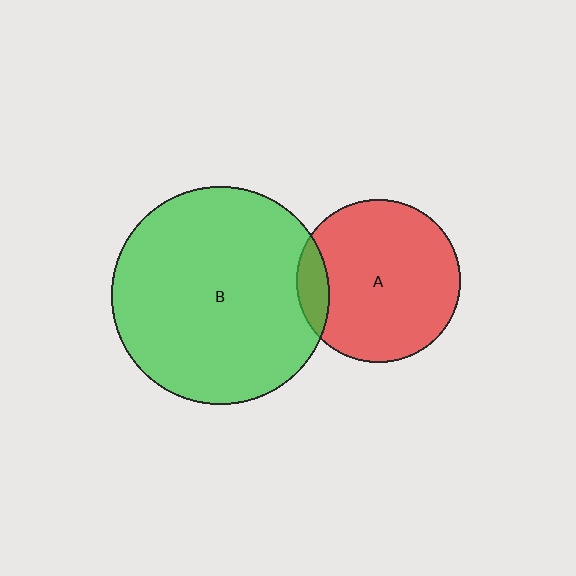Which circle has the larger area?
Circle B (green).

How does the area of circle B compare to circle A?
Approximately 1.8 times.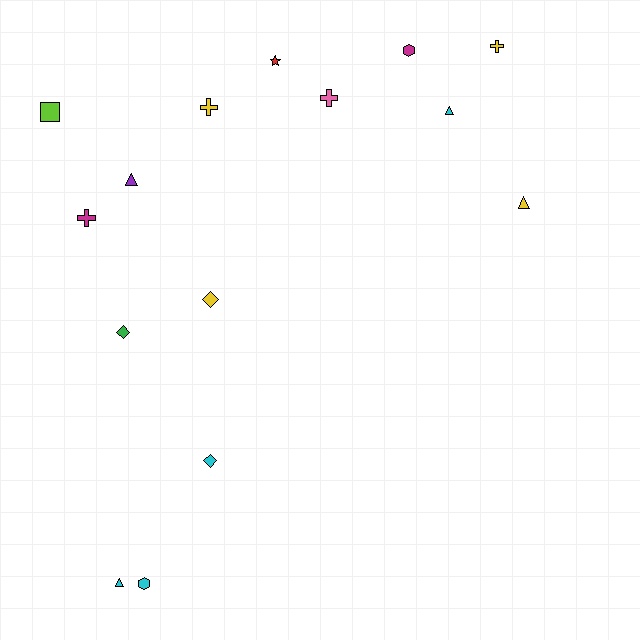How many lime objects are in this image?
There is 1 lime object.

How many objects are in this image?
There are 15 objects.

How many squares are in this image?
There is 1 square.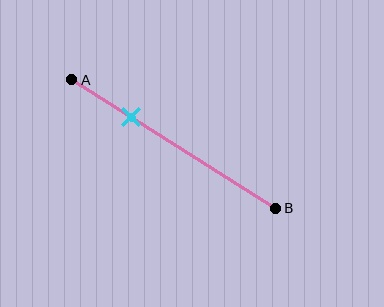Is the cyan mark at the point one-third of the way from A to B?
No, the mark is at about 30% from A, not at the 33% one-third point.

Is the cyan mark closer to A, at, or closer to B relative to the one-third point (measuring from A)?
The cyan mark is closer to point A than the one-third point of segment AB.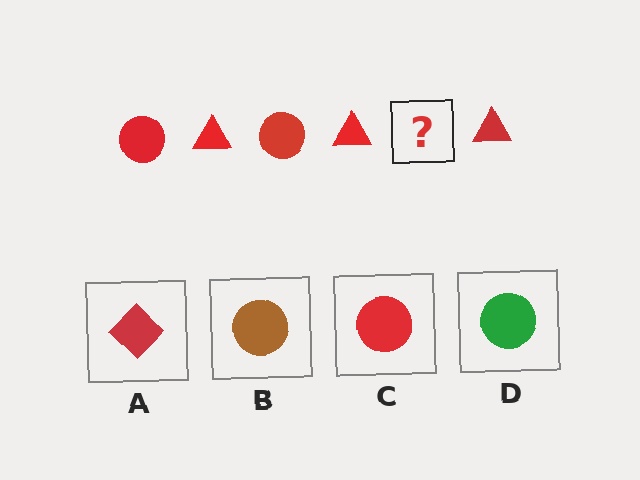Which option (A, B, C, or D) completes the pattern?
C.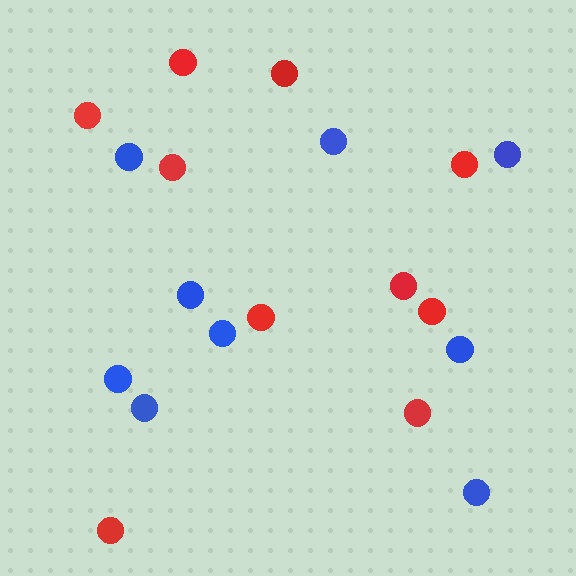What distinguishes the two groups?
There are 2 groups: one group of red circles (10) and one group of blue circles (9).